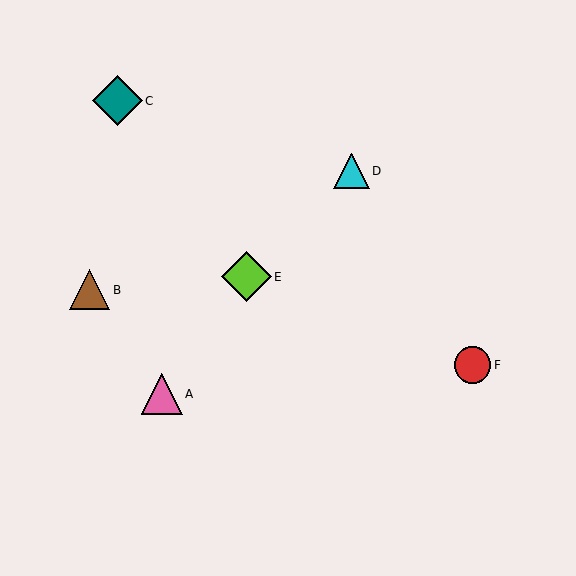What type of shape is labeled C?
Shape C is a teal diamond.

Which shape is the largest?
The lime diamond (labeled E) is the largest.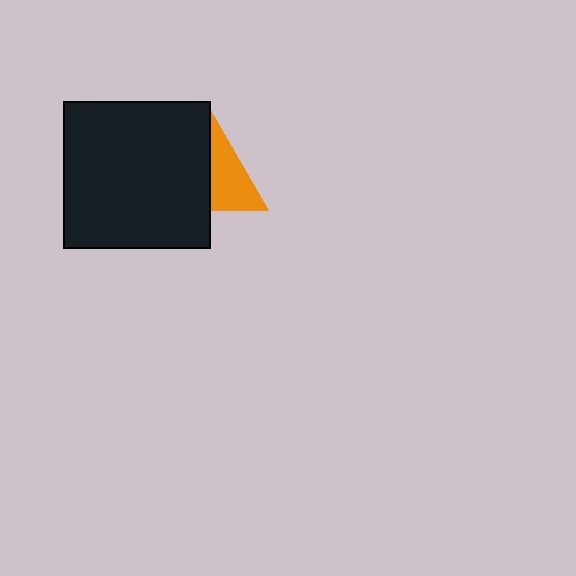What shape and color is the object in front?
The object in front is a black square.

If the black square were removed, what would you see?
You would see the complete orange triangle.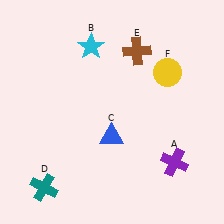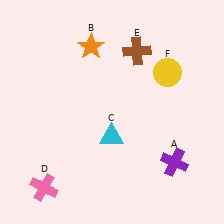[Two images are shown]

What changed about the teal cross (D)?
In Image 1, D is teal. In Image 2, it changed to pink.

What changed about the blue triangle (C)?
In Image 1, C is blue. In Image 2, it changed to cyan.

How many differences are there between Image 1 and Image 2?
There are 3 differences between the two images.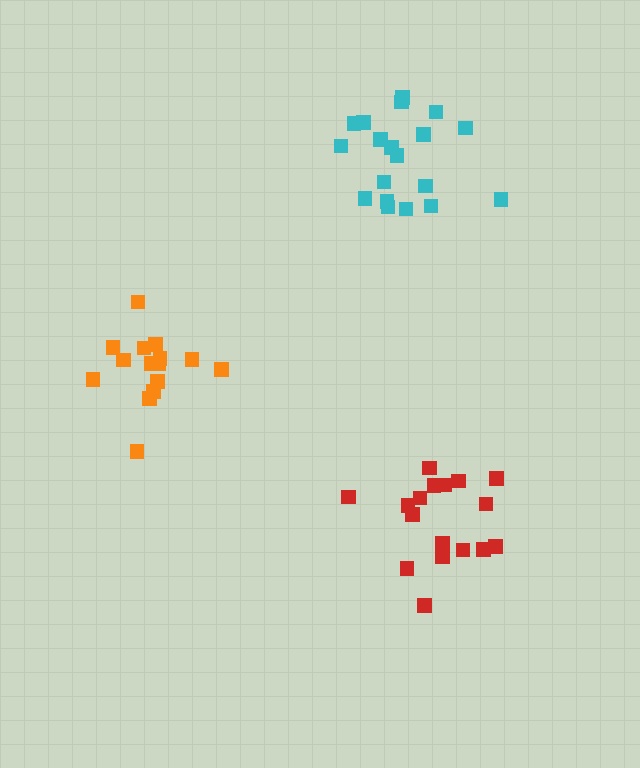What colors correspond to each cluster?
The clusters are colored: orange, cyan, red.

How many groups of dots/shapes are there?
There are 3 groups.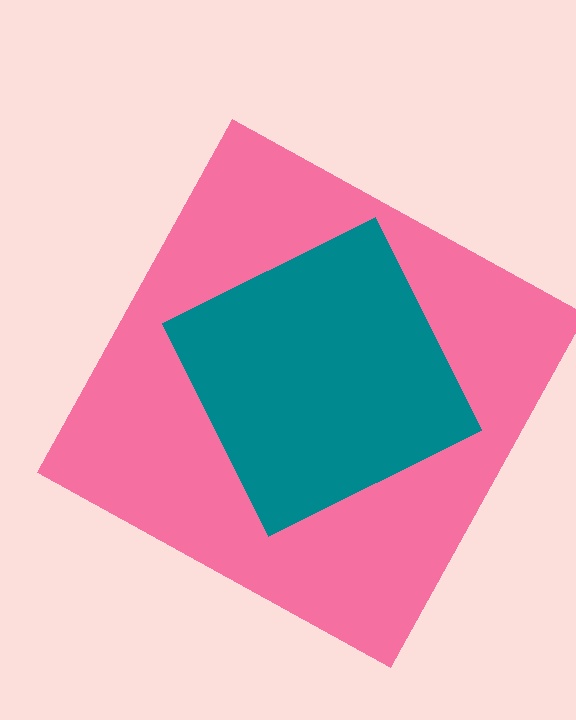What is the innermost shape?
The teal diamond.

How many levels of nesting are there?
2.